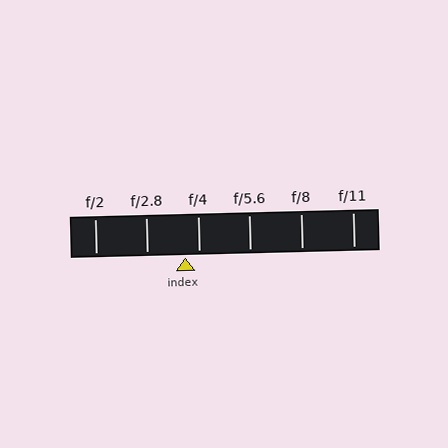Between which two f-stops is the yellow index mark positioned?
The index mark is between f/2.8 and f/4.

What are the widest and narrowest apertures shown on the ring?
The widest aperture shown is f/2 and the narrowest is f/11.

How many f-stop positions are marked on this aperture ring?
There are 6 f-stop positions marked.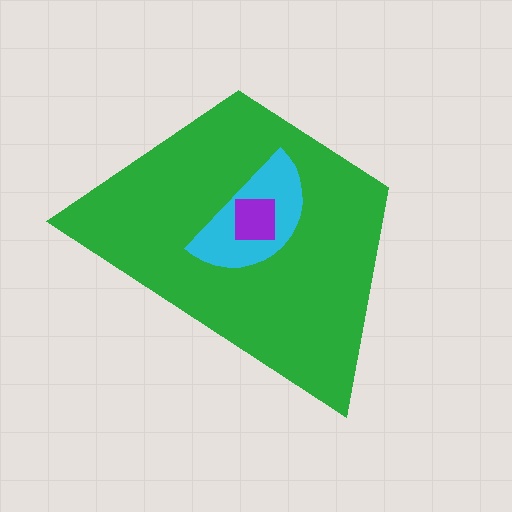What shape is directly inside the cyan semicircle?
The purple square.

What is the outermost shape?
The green trapezoid.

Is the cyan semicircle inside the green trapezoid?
Yes.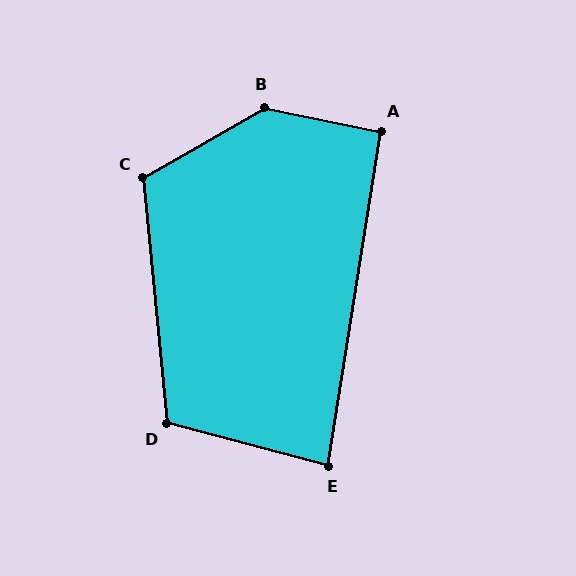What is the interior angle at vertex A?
Approximately 93 degrees (approximately right).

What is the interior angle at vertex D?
Approximately 110 degrees (obtuse).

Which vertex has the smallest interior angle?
E, at approximately 84 degrees.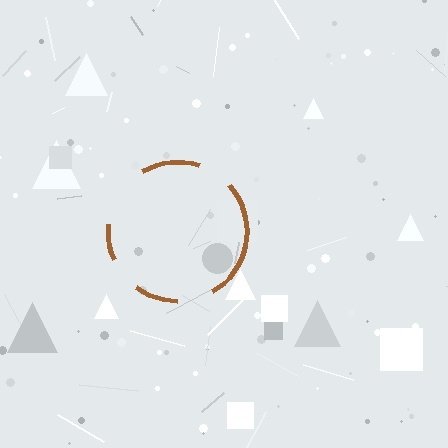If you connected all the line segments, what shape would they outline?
They would outline a circle.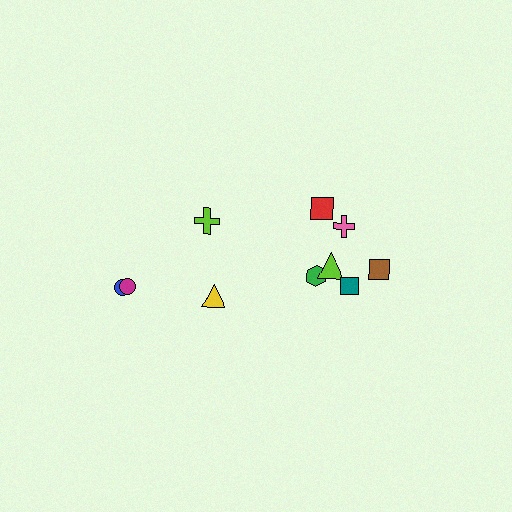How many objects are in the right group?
There are 6 objects.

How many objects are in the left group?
There are 4 objects.